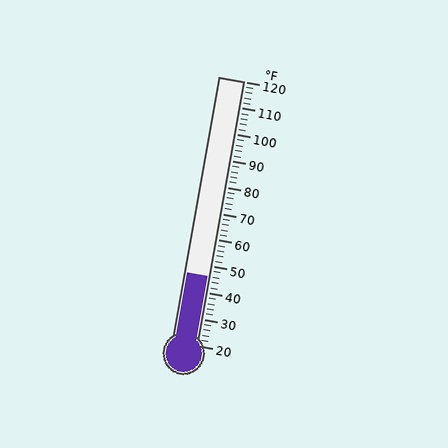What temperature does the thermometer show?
The thermometer shows approximately 46°F.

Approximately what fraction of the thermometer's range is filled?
The thermometer is filled to approximately 25% of its range.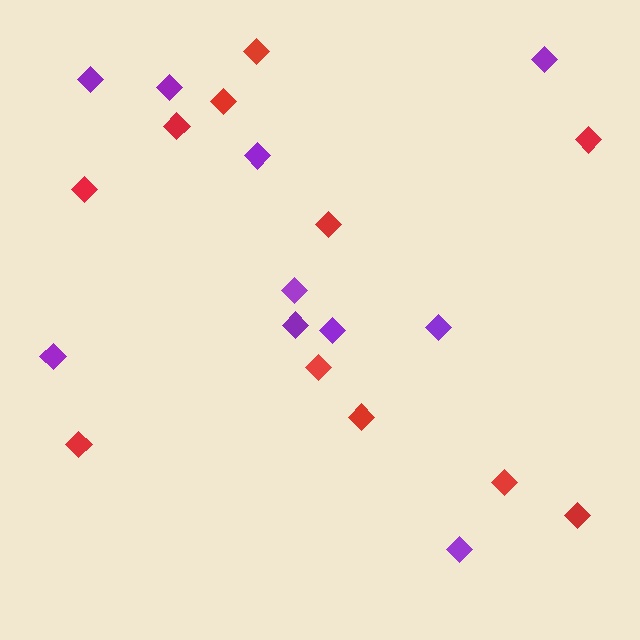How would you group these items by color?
There are 2 groups: one group of red diamonds (11) and one group of purple diamonds (10).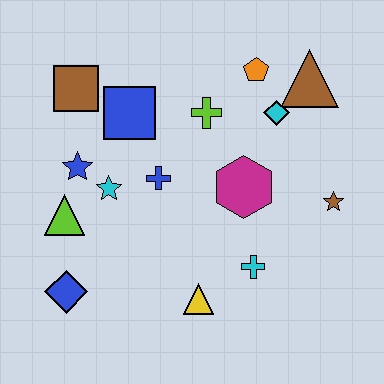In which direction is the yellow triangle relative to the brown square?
The yellow triangle is below the brown square.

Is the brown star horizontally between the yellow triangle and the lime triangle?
No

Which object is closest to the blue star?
The cyan star is closest to the blue star.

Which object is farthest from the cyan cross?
The brown square is farthest from the cyan cross.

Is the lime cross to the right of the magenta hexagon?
No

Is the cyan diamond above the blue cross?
Yes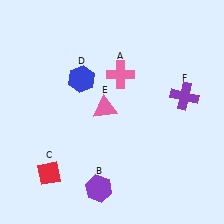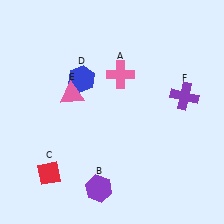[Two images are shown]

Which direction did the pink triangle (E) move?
The pink triangle (E) moved left.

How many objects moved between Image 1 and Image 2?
1 object moved between the two images.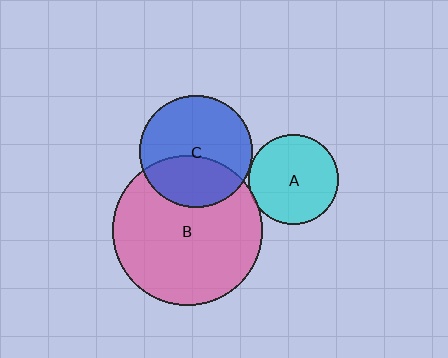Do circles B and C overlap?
Yes.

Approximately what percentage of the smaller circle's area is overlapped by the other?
Approximately 35%.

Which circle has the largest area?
Circle B (pink).